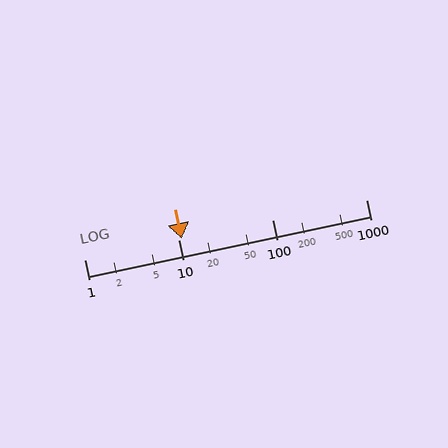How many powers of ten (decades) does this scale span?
The scale spans 3 decades, from 1 to 1000.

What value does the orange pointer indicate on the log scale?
The pointer indicates approximately 11.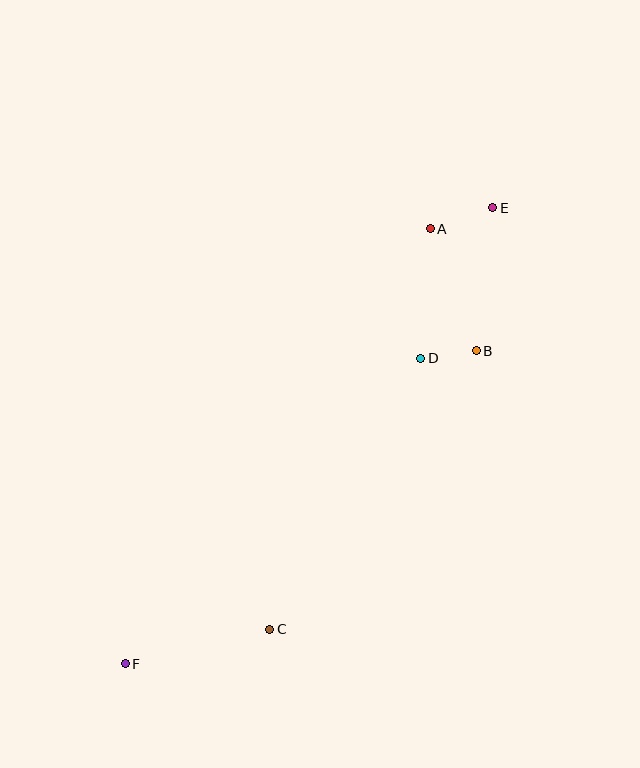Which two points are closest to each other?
Points B and D are closest to each other.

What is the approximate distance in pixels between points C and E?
The distance between C and E is approximately 477 pixels.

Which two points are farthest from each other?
Points E and F are farthest from each other.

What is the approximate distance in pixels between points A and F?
The distance between A and F is approximately 531 pixels.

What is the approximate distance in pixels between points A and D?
The distance between A and D is approximately 129 pixels.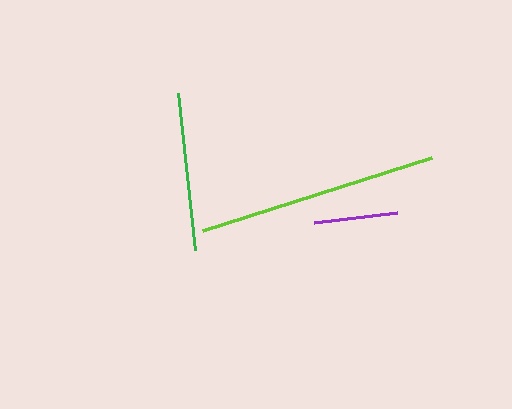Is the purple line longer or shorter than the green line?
The green line is longer than the purple line.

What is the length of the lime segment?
The lime segment is approximately 240 pixels long.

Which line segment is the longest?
The lime line is the longest at approximately 240 pixels.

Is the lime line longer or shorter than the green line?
The lime line is longer than the green line.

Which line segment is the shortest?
The purple line is the shortest at approximately 83 pixels.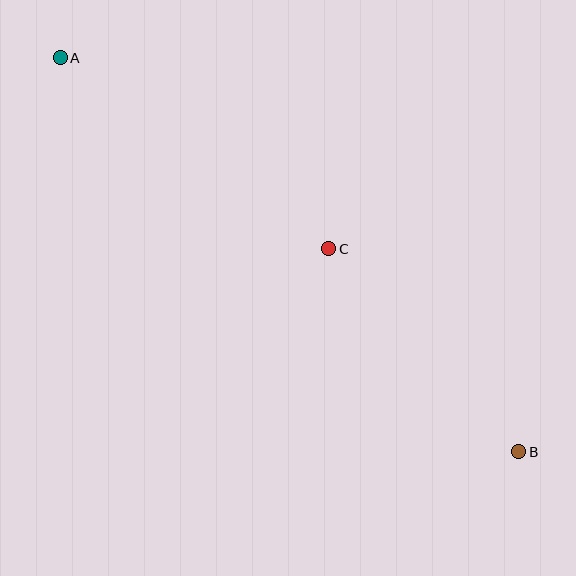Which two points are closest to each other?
Points B and C are closest to each other.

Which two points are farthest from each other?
Points A and B are farthest from each other.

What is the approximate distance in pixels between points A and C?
The distance between A and C is approximately 329 pixels.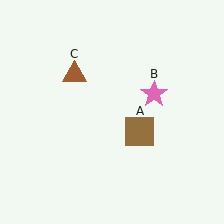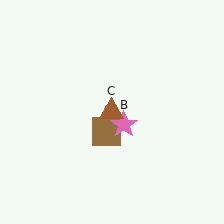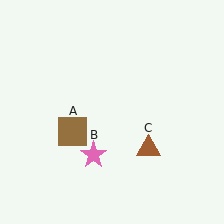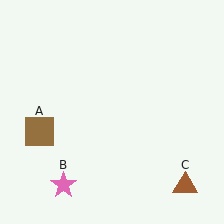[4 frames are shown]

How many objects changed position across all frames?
3 objects changed position: brown square (object A), pink star (object B), brown triangle (object C).